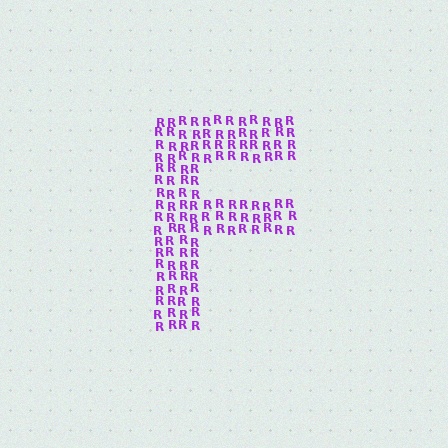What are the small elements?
The small elements are letter R's.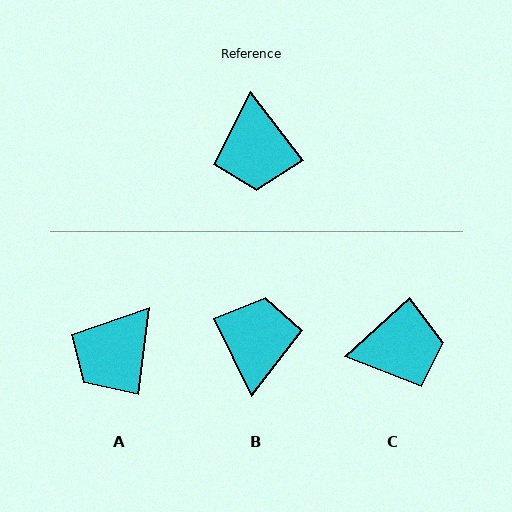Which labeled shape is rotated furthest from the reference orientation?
B, about 169 degrees away.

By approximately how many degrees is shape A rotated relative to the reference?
Approximately 44 degrees clockwise.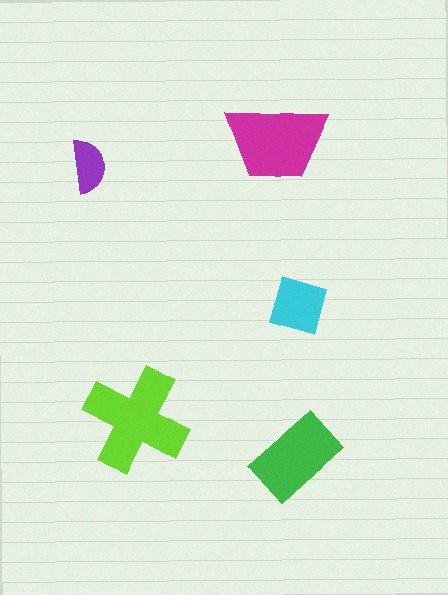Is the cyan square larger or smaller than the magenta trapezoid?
Smaller.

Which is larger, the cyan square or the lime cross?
The lime cross.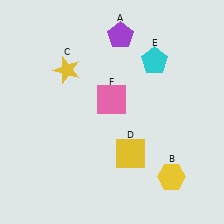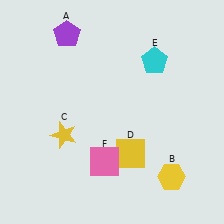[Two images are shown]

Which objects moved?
The objects that moved are: the purple pentagon (A), the yellow star (C), the pink square (F).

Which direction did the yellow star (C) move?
The yellow star (C) moved down.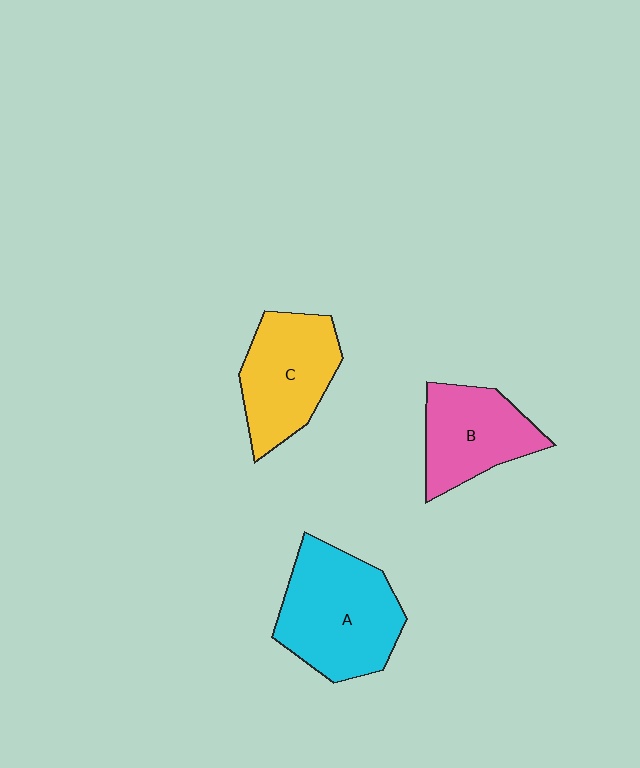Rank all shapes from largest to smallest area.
From largest to smallest: A (cyan), C (yellow), B (pink).